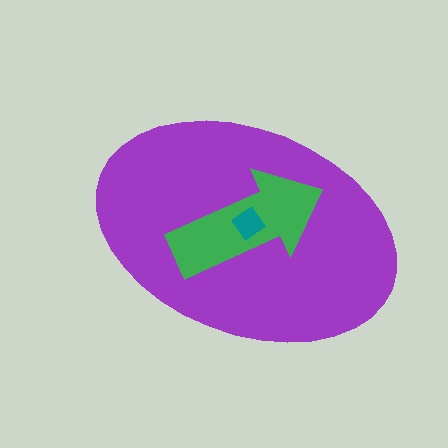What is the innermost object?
The teal diamond.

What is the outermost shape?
The purple ellipse.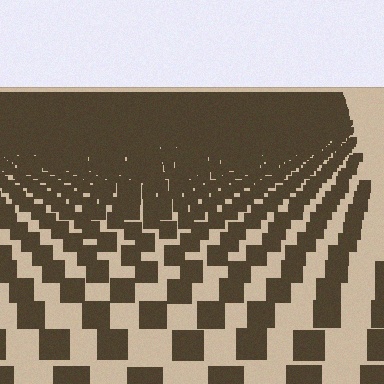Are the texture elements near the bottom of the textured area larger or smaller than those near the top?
Larger. Near the bottom, elements are closer to the viewer and appear at a bigger on-screen size.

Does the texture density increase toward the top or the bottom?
Density increases toward the top.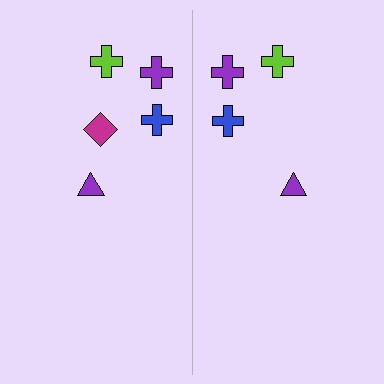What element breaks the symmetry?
A magenta diamond is missing from the right side.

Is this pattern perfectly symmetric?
No, the pattern is not perfectly symmetric. A magenta diamond is missing from the right side.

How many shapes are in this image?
There are 9 shapes in this image.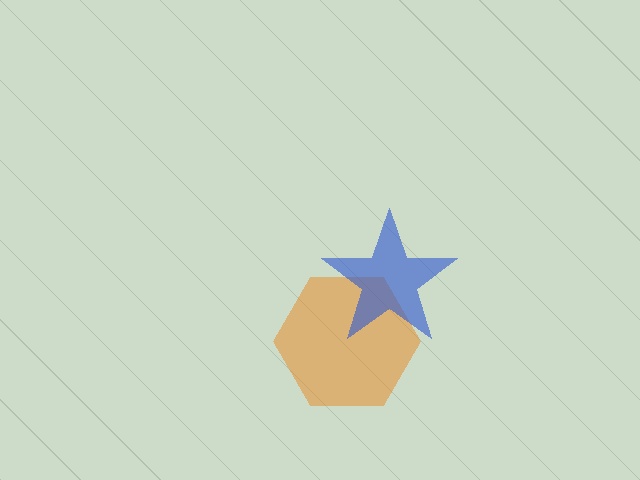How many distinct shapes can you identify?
There are 2 distinct shapes: an orange hexagon, a blue star.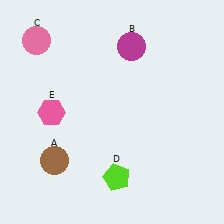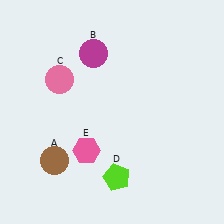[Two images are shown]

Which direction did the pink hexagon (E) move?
The pink hexagon (E) moved down.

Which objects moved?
The objects that moved are: the magenta circle (B), the pink circle (C), the pink hexagon (E).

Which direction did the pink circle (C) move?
The pink circle (C) moved down.